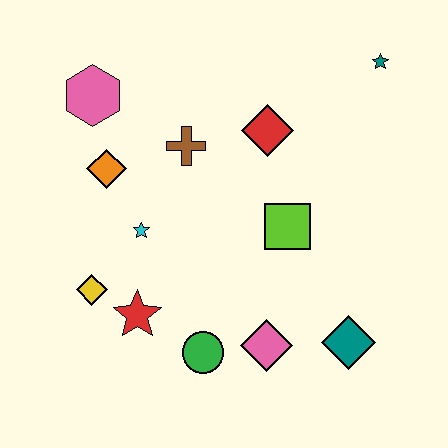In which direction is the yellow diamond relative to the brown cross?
The yellow diamond is below the brown cross.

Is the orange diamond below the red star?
No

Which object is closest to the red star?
The yellow diamond is closest to the red star.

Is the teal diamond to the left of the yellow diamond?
No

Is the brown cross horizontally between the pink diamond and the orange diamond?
Yes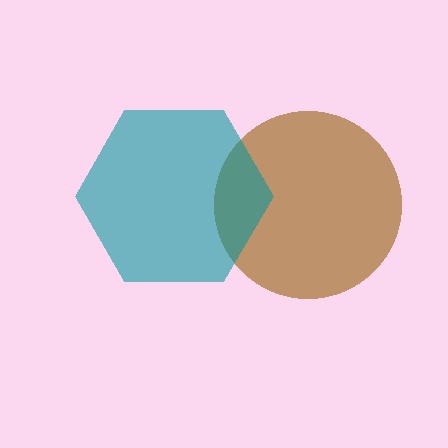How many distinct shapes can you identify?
There are 2 distinct shapes: a brown circle, a teal hexagon.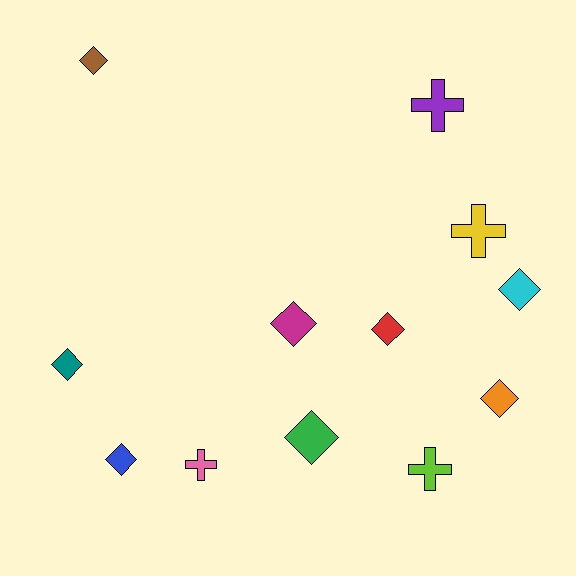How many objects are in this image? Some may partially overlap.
There are 12 objects.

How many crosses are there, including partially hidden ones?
There are 4 crosses.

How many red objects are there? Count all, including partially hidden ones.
There is 1 red object.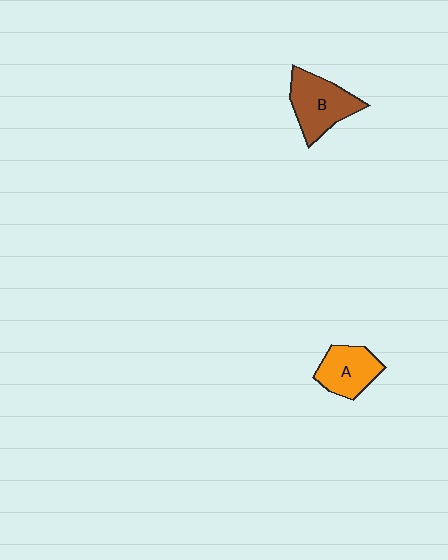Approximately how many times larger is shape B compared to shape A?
Approximately 1.2 times.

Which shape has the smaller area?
Shape A (orange).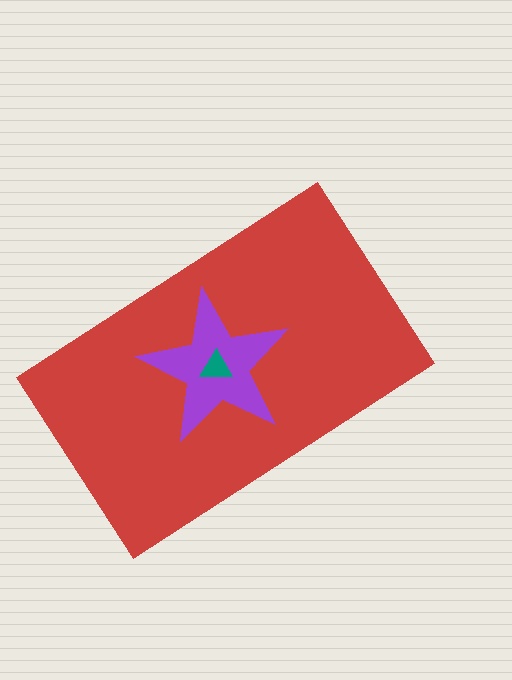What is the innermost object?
The teal triangle.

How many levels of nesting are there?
3.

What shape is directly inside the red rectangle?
The purple star.